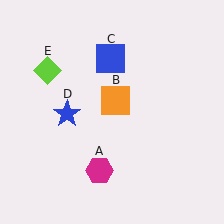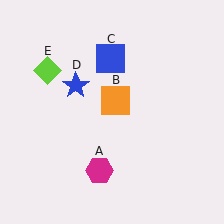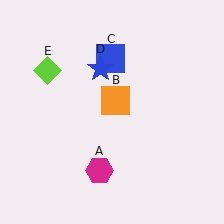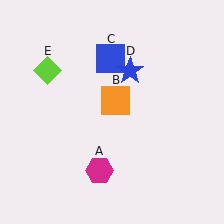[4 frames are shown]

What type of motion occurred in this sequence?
The blue star (object D) rotated clockwise around the center of the scene.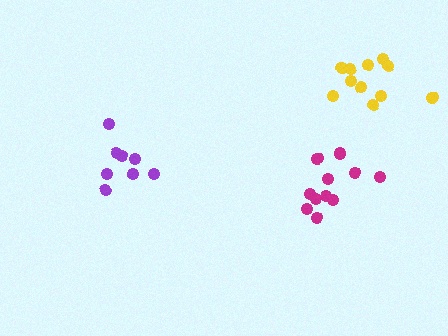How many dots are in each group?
Group 1: 11 dots, Group 2: 8 dots, Group 3: 11 dots (30 total).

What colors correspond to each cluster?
The clusters are colored: magenta, purple, yellow.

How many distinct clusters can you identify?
There are 3 distinct clusters.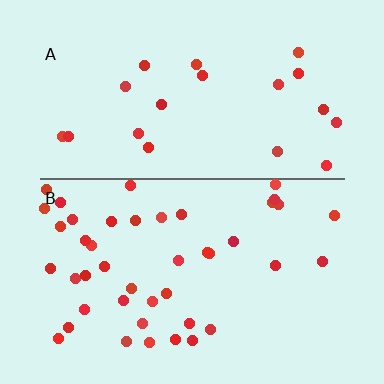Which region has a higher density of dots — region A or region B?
B (the bottom).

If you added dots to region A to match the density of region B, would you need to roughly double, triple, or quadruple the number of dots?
Approximately double.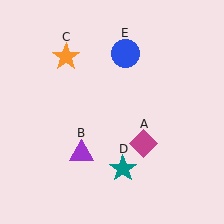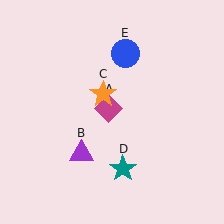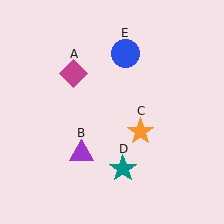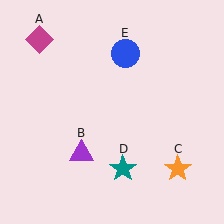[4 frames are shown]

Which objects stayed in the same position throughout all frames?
Purple triangle (object B) and teal star (object D) and blue circle (object E) remained stationary.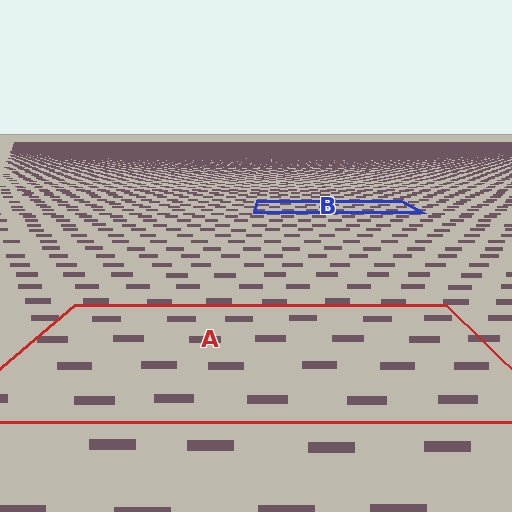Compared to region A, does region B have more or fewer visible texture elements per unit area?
Region B has more texture elements per unit area — they are packed more densely because it is farther away.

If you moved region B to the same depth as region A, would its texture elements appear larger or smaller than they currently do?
They would appear larger. At a closer depth, the same texture elements are projected at a bigger on-screen size.